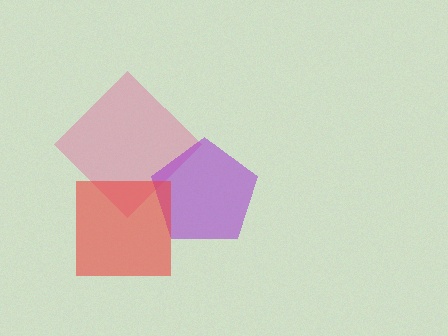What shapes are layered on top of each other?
The layered shapes are: a pink diamond, a purple pentagon, a red square.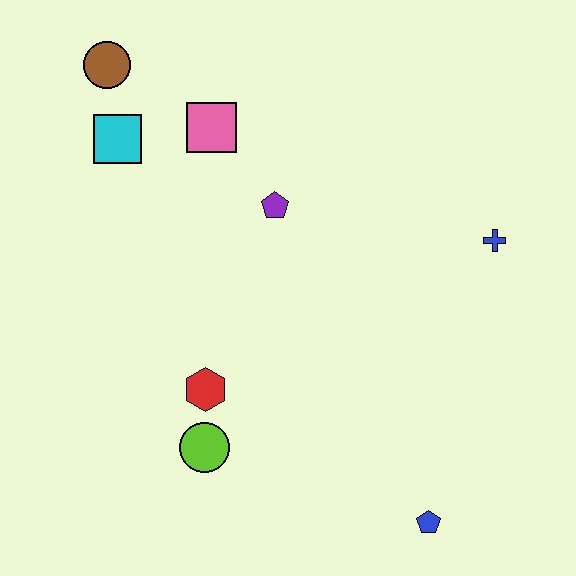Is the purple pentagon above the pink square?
No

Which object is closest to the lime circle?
The red hexagon is closest to the lime circle.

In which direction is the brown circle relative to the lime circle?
The brown circle is above the lime circle.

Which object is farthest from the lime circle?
The brown circle is farthest from the lime circle.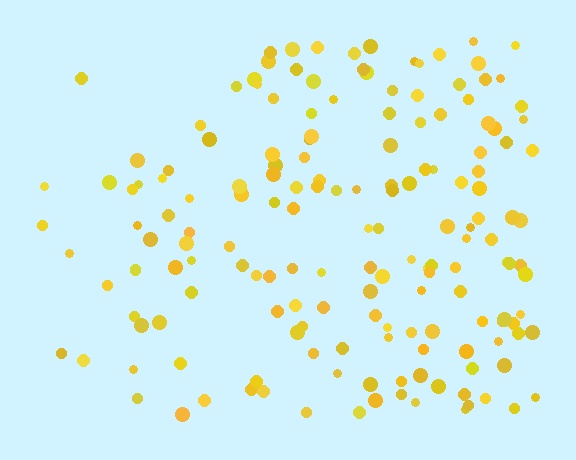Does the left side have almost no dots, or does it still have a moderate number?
Still a moderate number, just noticeably fewer than the right.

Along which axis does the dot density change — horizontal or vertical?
Horizontal.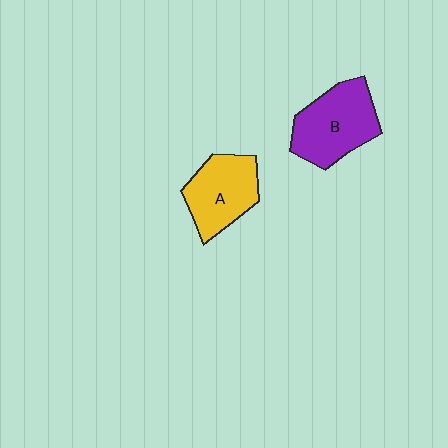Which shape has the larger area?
Shape B (purple).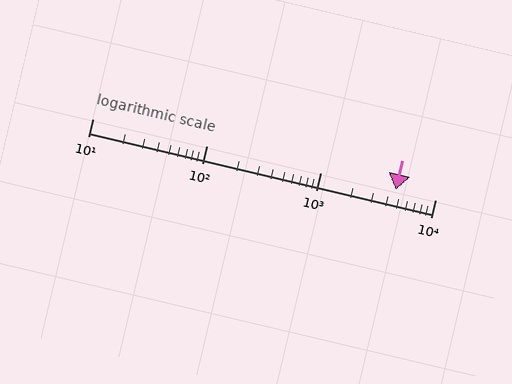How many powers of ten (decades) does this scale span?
The scale spans 3 decades, from 10 to 10000.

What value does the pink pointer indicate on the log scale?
The pointer indicates approximately 4500.